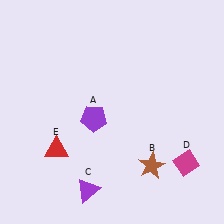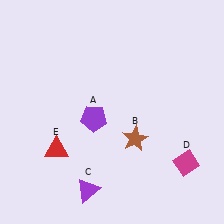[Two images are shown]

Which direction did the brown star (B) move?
The brown star (B) moved up.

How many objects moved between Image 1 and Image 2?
1 object moved between the two images.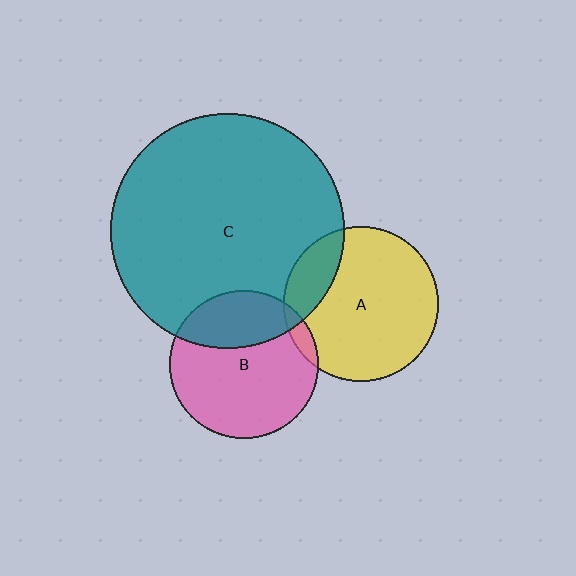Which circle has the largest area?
Circle C (teal).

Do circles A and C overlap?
Yes.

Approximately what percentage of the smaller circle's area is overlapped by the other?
Approximately 20%.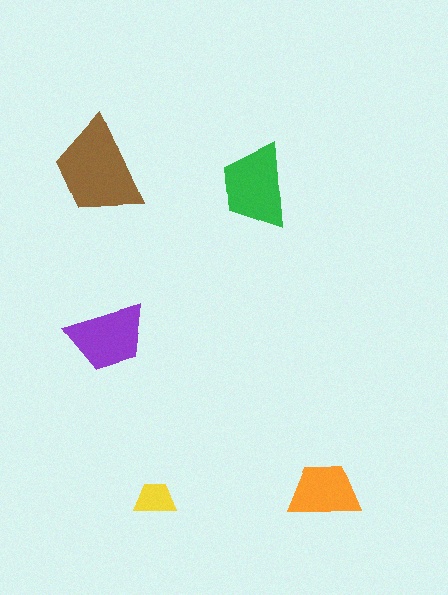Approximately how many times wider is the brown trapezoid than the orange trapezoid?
About 1.5 times wider.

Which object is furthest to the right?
The orange trapezoid is rightmost.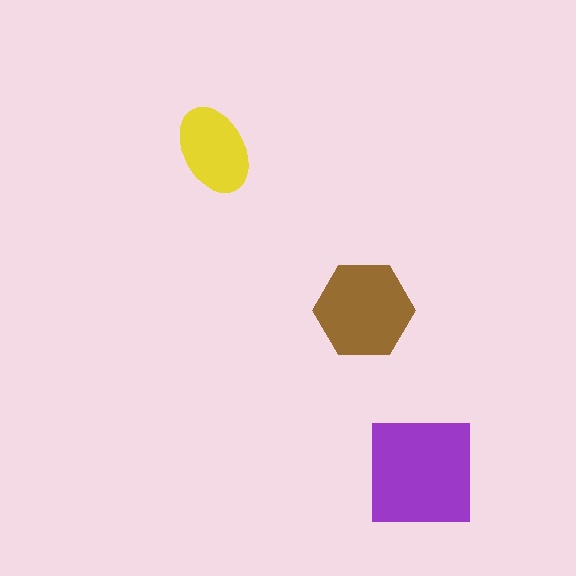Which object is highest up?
The yellow ellipse is topmost.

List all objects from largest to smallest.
The purple square, the brown hexagon, the yellow ellipse.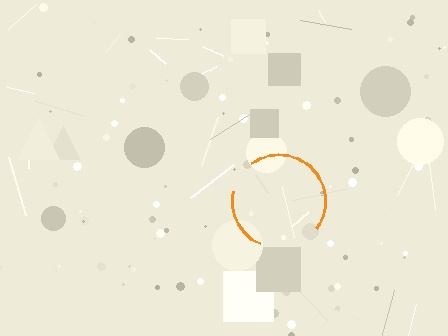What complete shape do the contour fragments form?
The contour fragments form a circle.